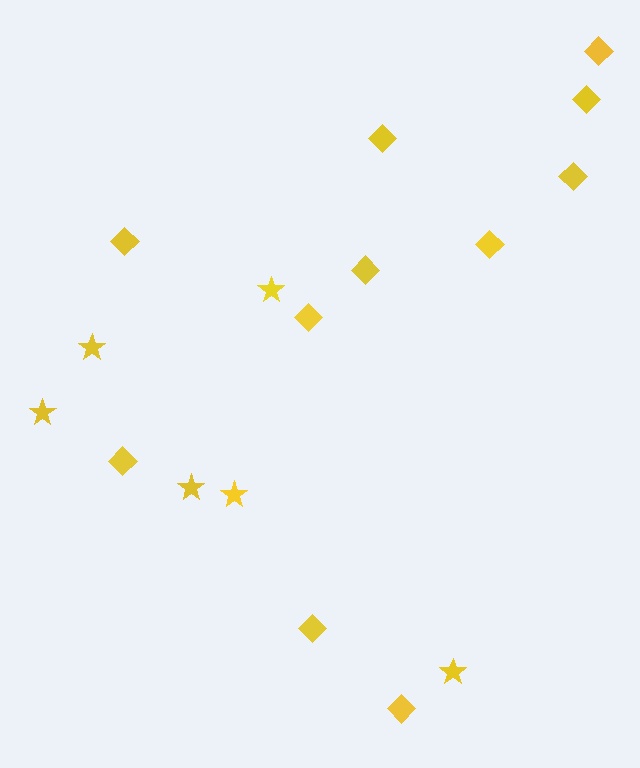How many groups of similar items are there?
There are 2 groups: one group of diamonds (11) and one group of stars (6).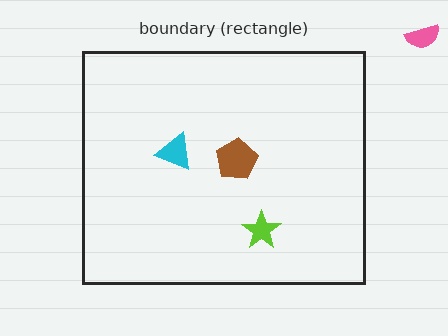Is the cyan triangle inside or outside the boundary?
Inside.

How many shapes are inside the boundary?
3 inside, 1 outside.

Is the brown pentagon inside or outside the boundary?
Inside.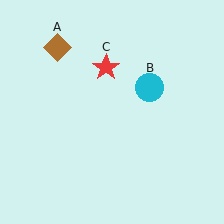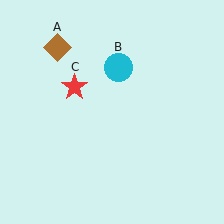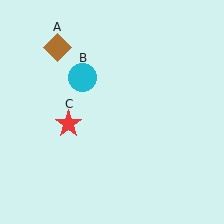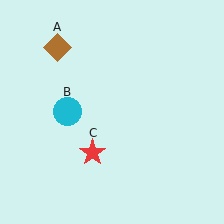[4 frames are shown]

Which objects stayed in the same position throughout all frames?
Brown diamond (object A) remained stationary.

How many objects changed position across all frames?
2 objects changed position: cyan circle (object B), red star (object C).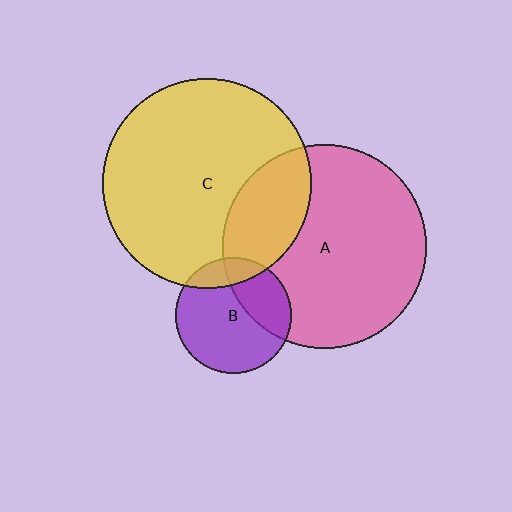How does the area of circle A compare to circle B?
Approximately 3.1 times.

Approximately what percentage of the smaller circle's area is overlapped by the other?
Approximately 25%.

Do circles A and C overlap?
Yes.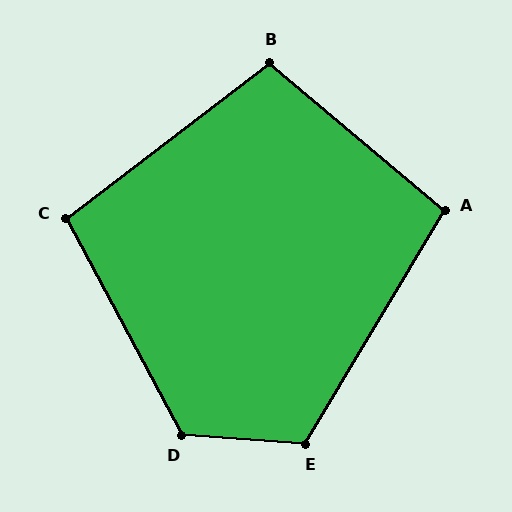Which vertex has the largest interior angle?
D, at approximately 122 degrees.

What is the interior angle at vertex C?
Approximately 99 degrees (obtuse).